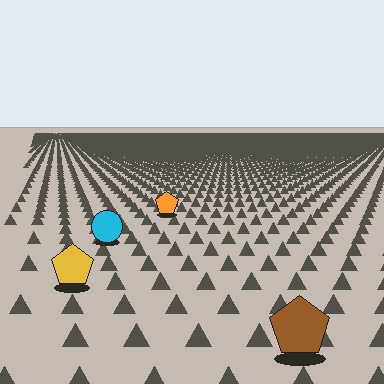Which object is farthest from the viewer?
The orange pentagon is farthest from the viewer. It appears smaller and the ground texture around it is denser.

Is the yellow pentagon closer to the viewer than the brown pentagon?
No. The brown pentagon is closer — you can tell from the texture gradient: the ground texture is coarser near it.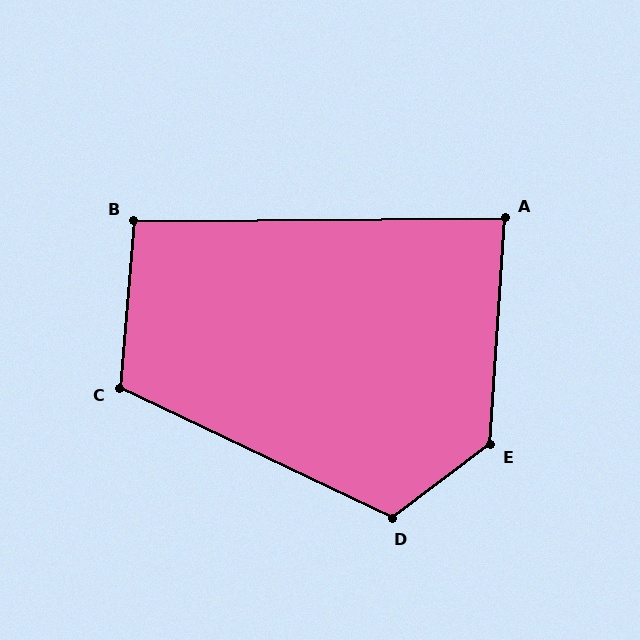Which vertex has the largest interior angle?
E, at approximately 131 degrees.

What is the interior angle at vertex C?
Approximately 111 degrees (obtuse).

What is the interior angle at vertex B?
Approximately 95 degrees (obtuse).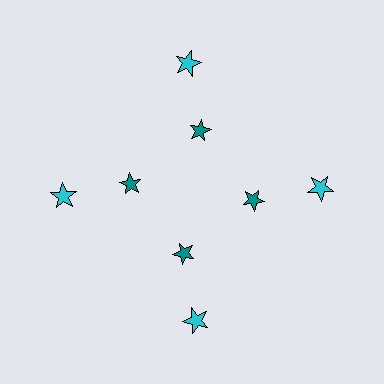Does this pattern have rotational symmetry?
Yes, this pattern has 4-fold rotational symmetry. It looks the same after rotating 90 degrees around the center.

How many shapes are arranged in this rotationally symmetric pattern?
There are 8 shapes, arranged in 4 groups of 2.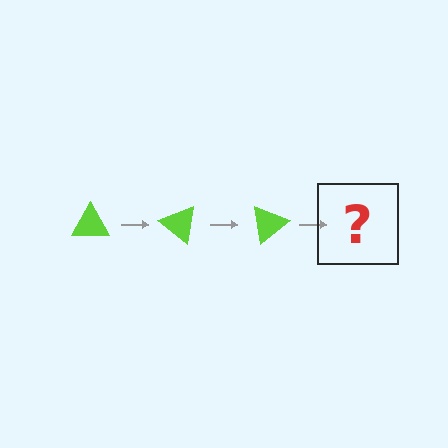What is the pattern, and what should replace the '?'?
The pattern is that the triangle rotates 40 degrees each step. The '?' should be a lime triangle rotated 120 degrees.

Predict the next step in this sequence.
The next step is a lime triangle rotated 120 degrees.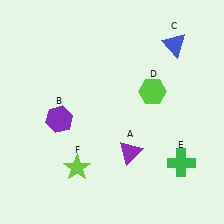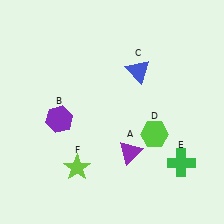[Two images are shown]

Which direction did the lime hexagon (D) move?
The lime hexagon (D) moved down.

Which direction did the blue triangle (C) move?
The blue triangle (C) moved left.